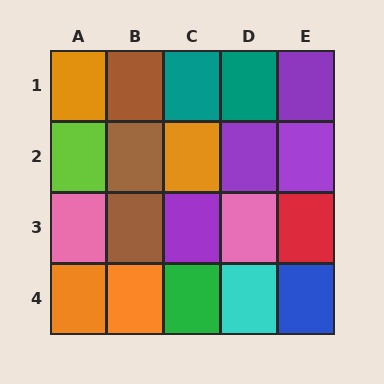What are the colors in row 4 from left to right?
Orange, orange, green, cyan, blue.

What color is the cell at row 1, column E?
Purple.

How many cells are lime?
1 cell is lime.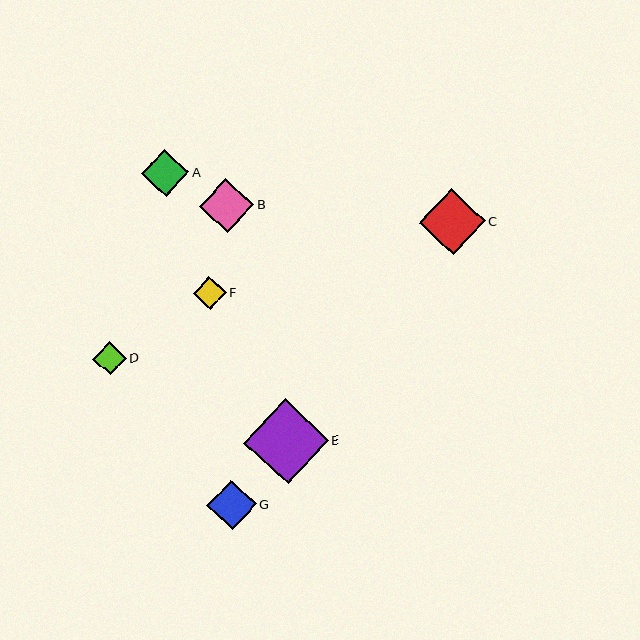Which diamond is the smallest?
Diamond F is the smallest with a size of approximately 33 pixels.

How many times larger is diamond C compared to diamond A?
Diamond C is approximately 1.4 times the size of diamond A.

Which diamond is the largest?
Diamond E is the largest with a size of approximately 85 pixels.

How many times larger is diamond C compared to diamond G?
Diamond C is approximately 1.3 times the size of diamond G.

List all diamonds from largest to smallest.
From largest to smallest: E, C, B, G, A, D, F.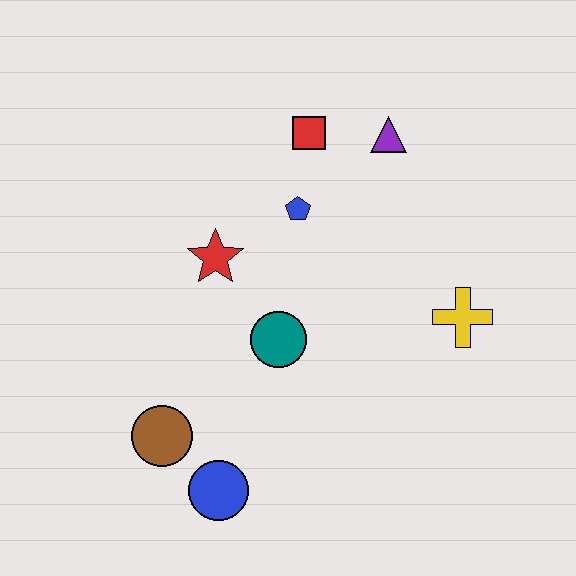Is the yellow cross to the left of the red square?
No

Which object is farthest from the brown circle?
The purple triangle is farthest from the brown circle.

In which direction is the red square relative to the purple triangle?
The red square is to the left of the purple triangle.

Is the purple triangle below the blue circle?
No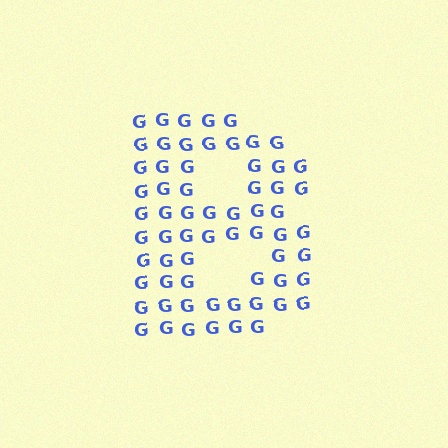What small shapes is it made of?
It is made of small letter G's.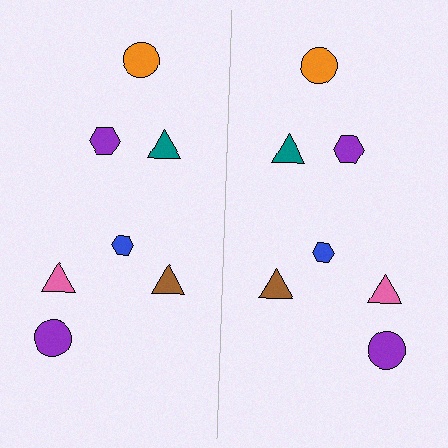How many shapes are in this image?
There are 14 shapes in this image.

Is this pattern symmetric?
Yes, this pattern has bilateral (reflection) symmetry.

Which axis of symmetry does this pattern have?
The pattern has a vertical axis of symmetry running through the center of the image.